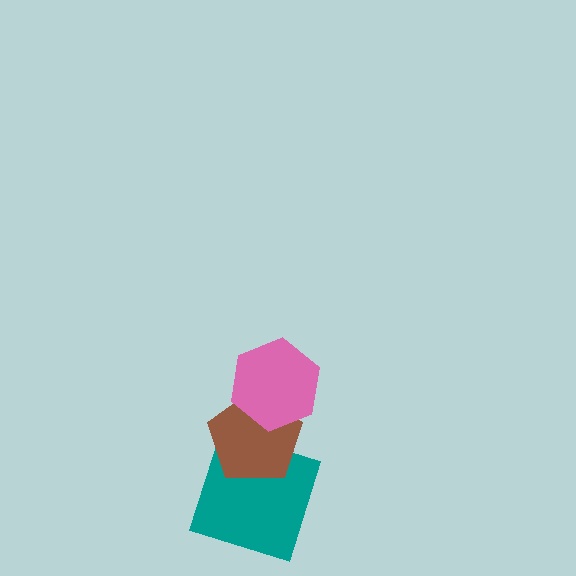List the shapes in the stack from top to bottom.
From top to bottom: the pink hexagon, the brown pentagon, the teal square.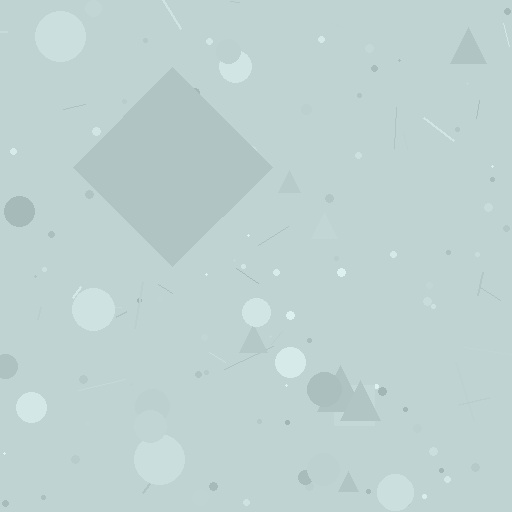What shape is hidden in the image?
A diamond is hidden in the image.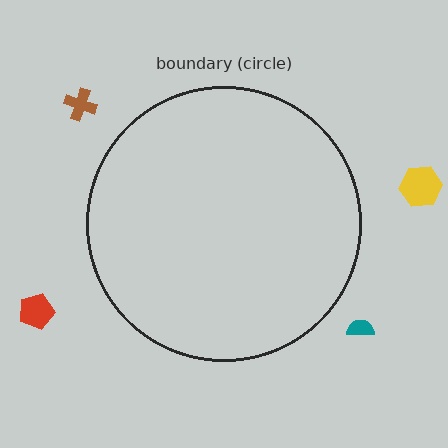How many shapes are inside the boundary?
0 inside, 4 outside.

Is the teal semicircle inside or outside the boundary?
Outside.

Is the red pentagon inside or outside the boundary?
Outside.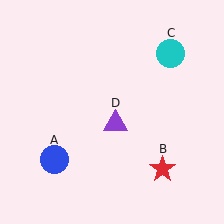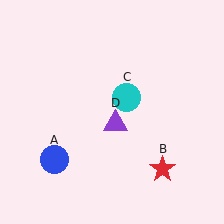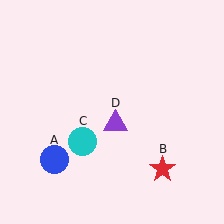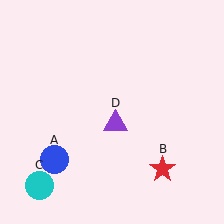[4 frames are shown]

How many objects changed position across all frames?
1 object changed position: cyan circle (object C).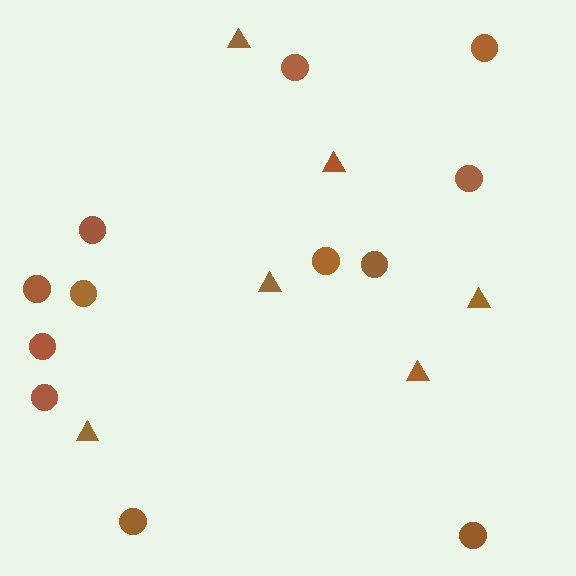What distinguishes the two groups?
There are 2 groups: one group of triangles (6) and one group of circles (12).